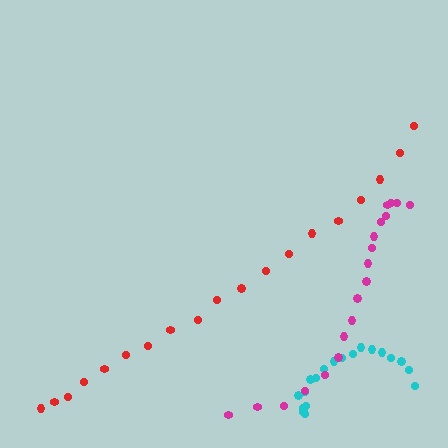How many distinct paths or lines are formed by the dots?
There are 3 distinct paths.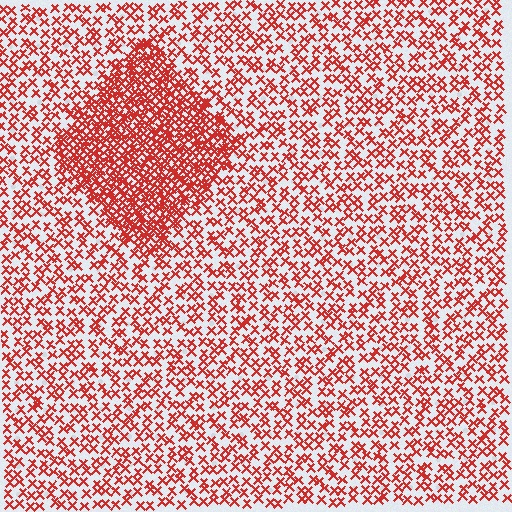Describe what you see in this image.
The image contains small red elements arranged at two different densities. A diamond-shaped region is visible where the elements are more densely packed than the surrounding area.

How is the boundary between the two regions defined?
The boundary is defined by a change in element density (approximately 2.3x ratio). All elements are the same color, size, and shape.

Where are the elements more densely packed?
The elements are more densely packed inside the diamond boundary.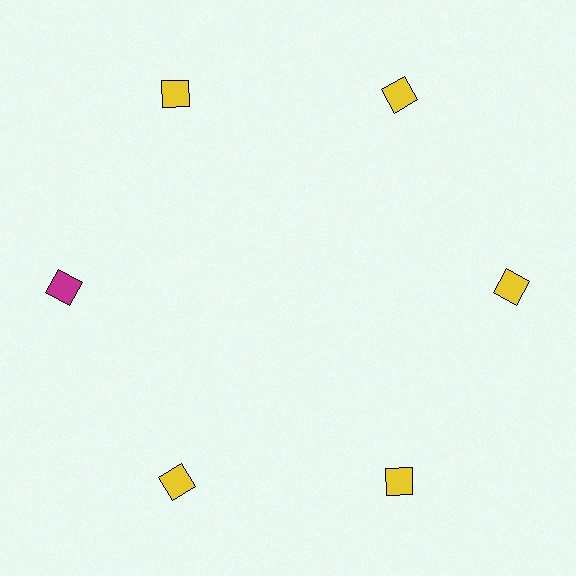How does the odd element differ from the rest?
It has a different color: magenta instead of yellow.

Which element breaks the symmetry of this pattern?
The magenta square at roughly the 9 o'clock position breaks the symmetry. All other shapes are yellow squares.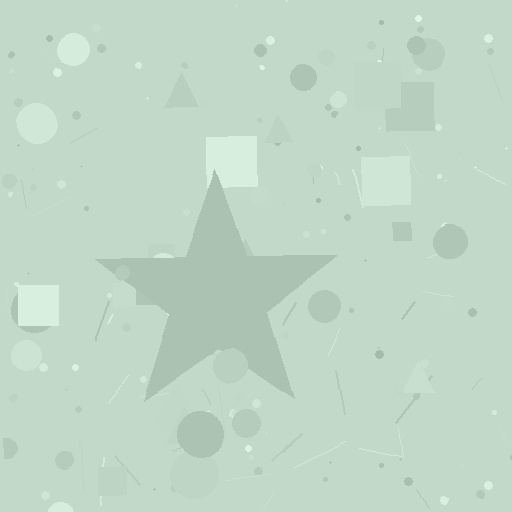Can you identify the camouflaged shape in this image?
The camouflaged shape is a star.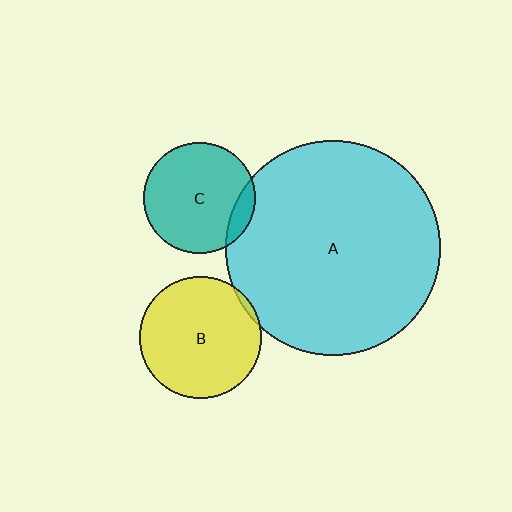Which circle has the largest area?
Circle A (cyan).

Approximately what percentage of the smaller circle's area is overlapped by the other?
Approximately 10%.